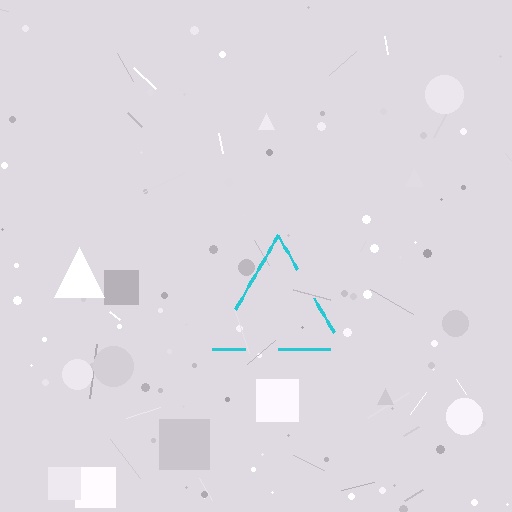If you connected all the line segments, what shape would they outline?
They would outline a triangle.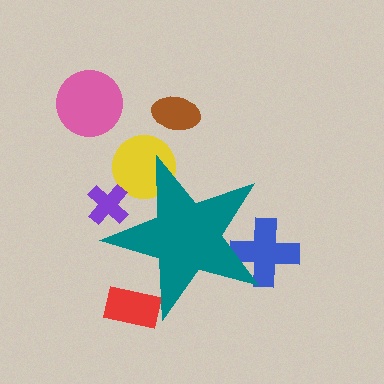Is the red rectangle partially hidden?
Yes, the red rectangle is partially hidden behind the teal star.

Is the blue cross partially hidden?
Yes, the blue cross is partially hidden behind the teal star.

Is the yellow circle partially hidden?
Yes, the yellow circle is partially hidden behind the teal star.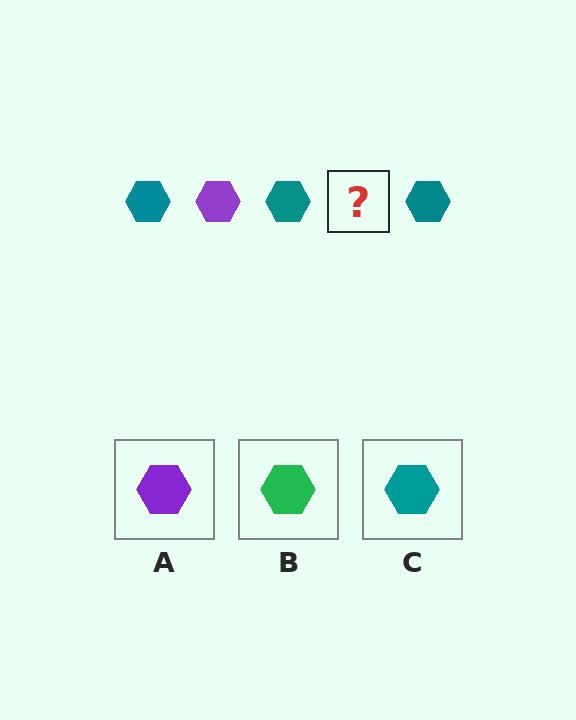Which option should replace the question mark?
Option A.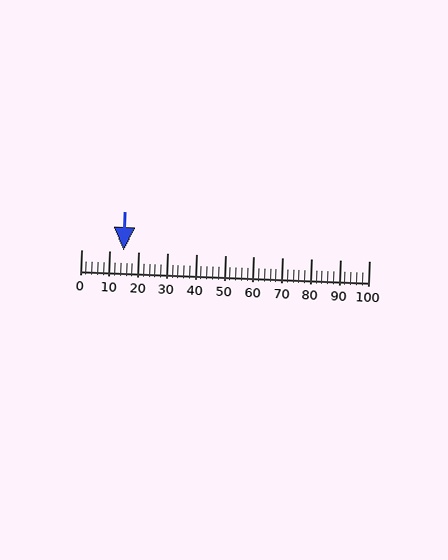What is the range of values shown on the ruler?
The ruler shows values from 0 to 100.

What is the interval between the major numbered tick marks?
The major tick marks are spaced 10 units apart.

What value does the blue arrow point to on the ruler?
The blue arrow points to approximately 15.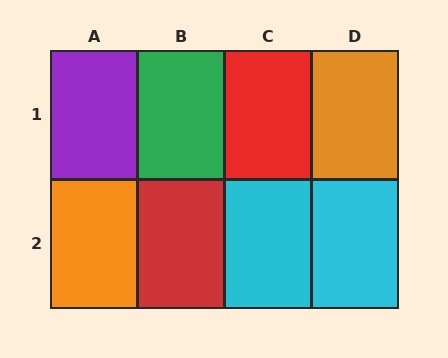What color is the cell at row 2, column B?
Red.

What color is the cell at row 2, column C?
Cyan.